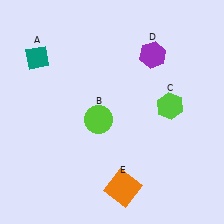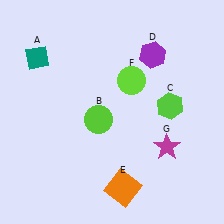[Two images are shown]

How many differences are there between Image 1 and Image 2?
There are 2 differences between the two images.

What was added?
A lime circle (F), a magenta star (G) were added in Image 2.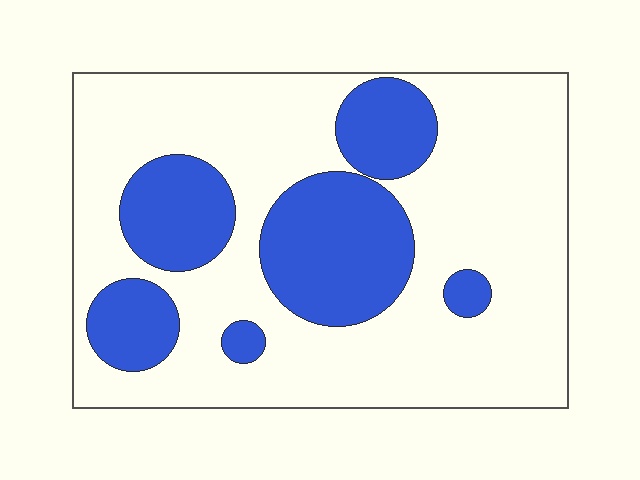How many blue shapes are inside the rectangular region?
6.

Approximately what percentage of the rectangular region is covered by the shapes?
Approximately 30%.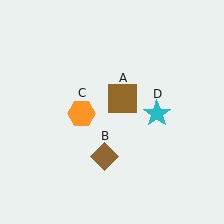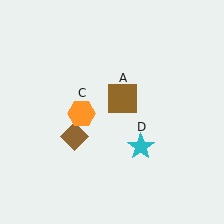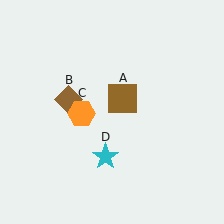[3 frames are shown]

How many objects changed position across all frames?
2 objects changed position: brown diamond (object B), cyan star (object D).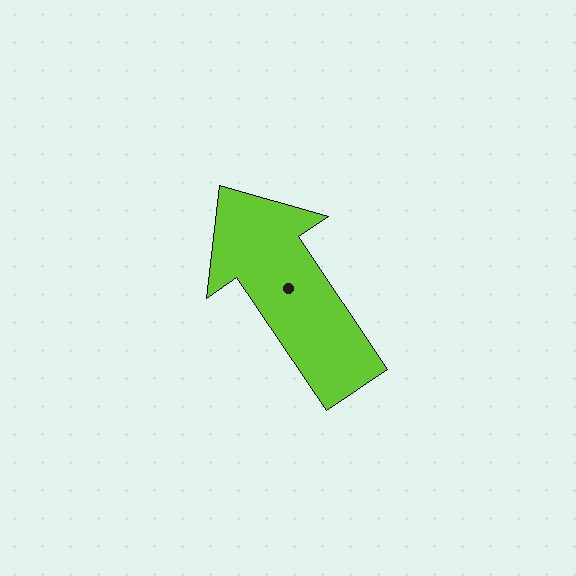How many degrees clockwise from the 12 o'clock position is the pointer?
Approximately 326 degrees.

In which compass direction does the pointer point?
Northwest.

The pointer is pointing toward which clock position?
Roughly 11 o'clock.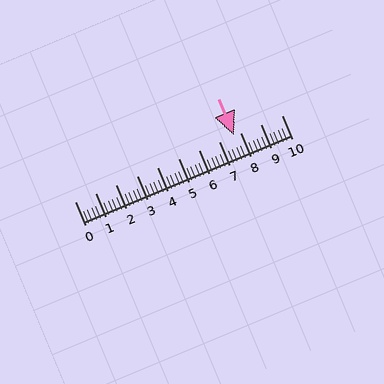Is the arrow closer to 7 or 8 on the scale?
The arrow is closer to 8.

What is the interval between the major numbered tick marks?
The major tick marks are spaced 1 units apart.